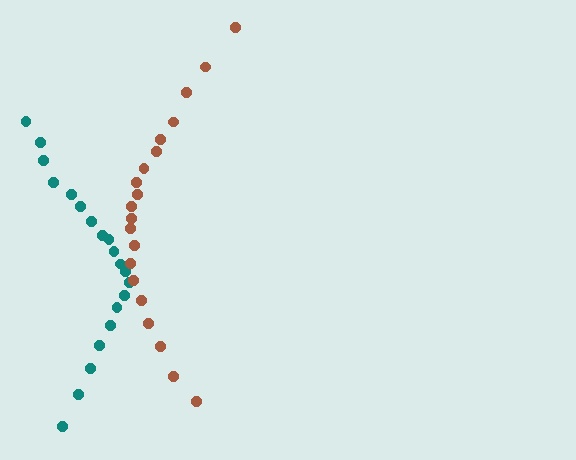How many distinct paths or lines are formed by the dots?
There are 2 distinct paths.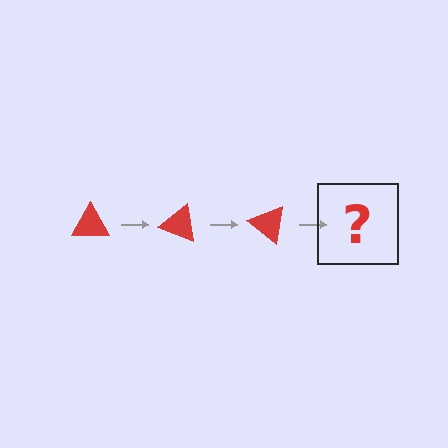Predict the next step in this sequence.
The next step is a red triangle rotated 60 degrees.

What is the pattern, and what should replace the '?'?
The pattern is that the triangle rotates 20 degrees each step. The '?' should be a red triangle rotated 60 degrees.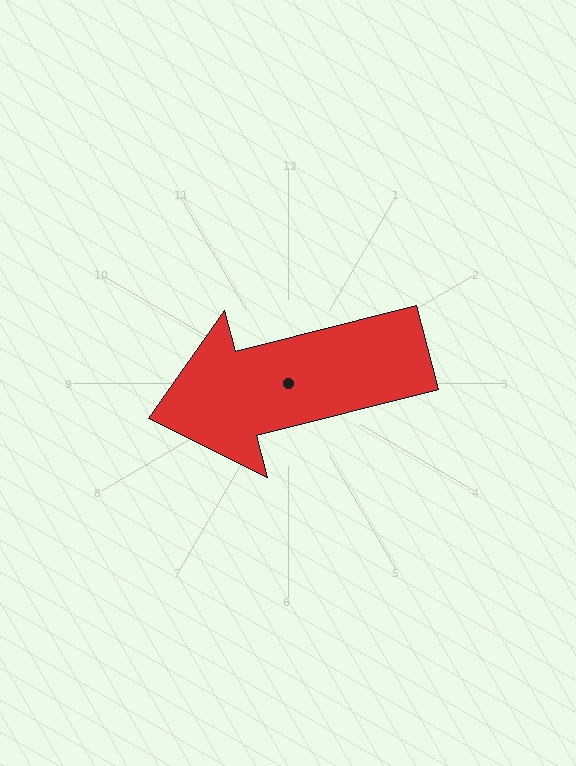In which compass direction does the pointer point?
West.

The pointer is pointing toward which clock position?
Roughly 9 o'clock.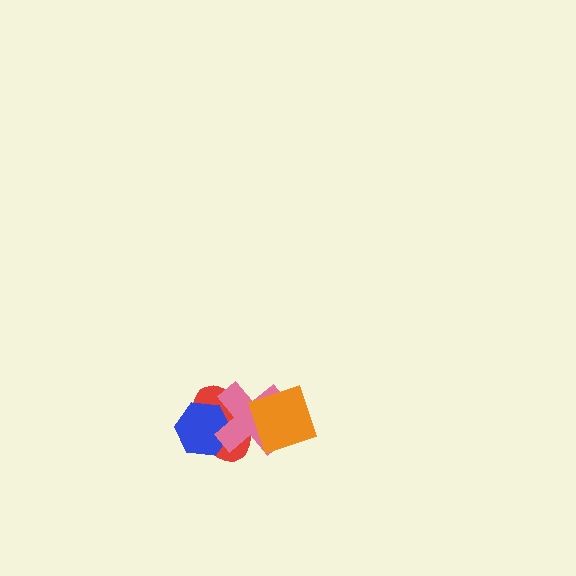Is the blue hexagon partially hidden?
Yes, it is partially covered by another shape.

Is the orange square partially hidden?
No, no other shape covers it.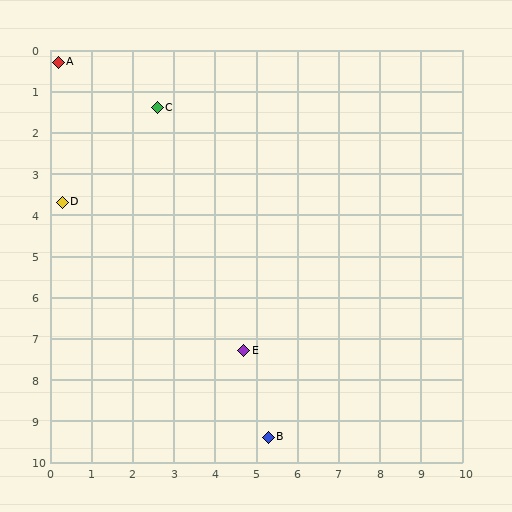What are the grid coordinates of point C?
Point C is at approximately (2.6, 1.4).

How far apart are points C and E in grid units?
Points C and E are about 6.3 grid units apart.